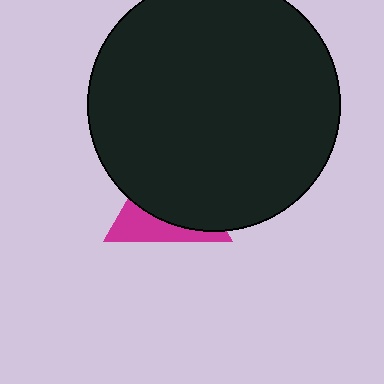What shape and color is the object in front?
The object in front is a black circle.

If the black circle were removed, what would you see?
You would see the complete magenta triangle.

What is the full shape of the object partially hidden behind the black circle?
The partially hidden object is a magenta triangle.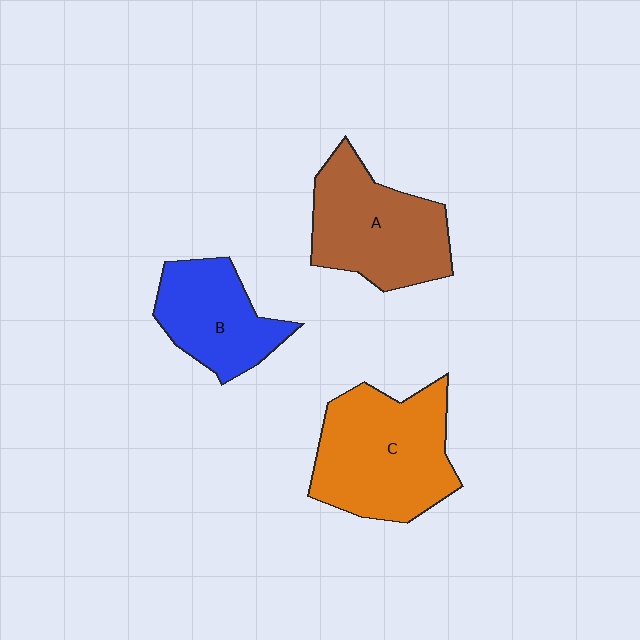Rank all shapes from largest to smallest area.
From largest to smallest: C (orange), A (brown), B (blue).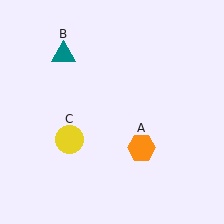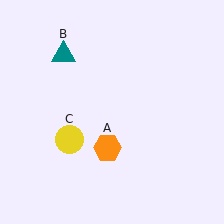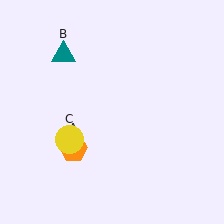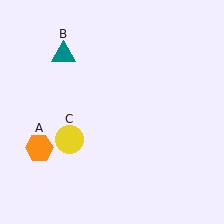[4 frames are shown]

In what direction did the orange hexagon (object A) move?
The orange hexagon (object A) moved left.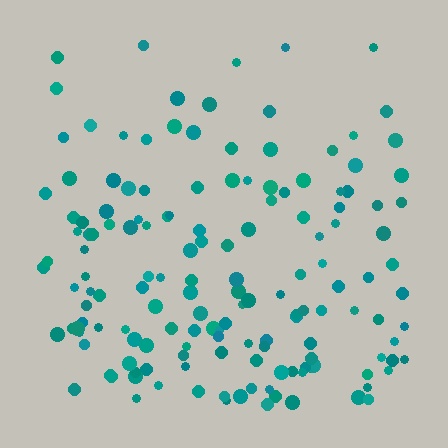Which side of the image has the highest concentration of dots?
The bottom.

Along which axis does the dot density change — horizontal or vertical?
Vertical.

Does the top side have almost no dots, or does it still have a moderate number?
Still a moderate number, just noticeably fewer than the bottom.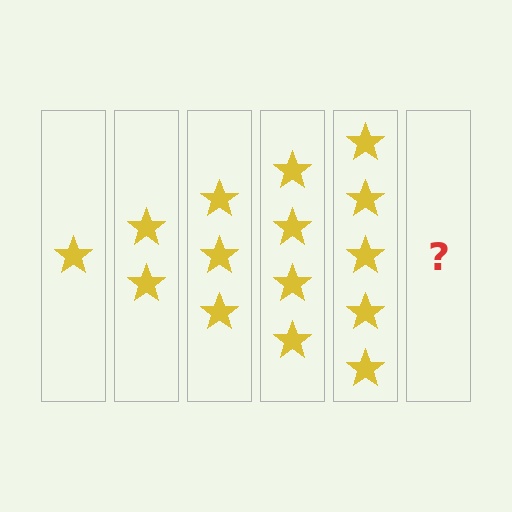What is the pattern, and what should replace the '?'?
The pattern is that each step adds one more star. The '?' should be 6 stars.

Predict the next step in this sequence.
The next step is 6 stars.